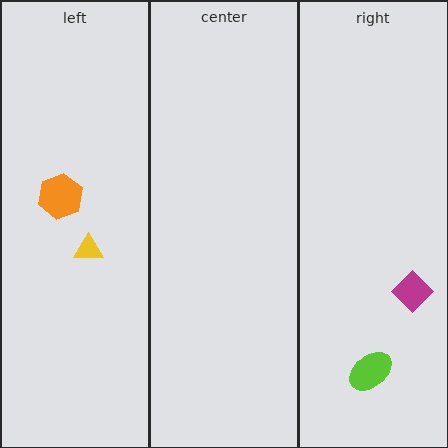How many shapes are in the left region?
2.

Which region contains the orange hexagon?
The left region.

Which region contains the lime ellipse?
The right region.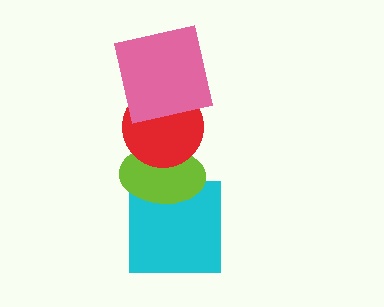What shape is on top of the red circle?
The pink square is on top of the red circle.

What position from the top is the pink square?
The pink square is 1st from the top.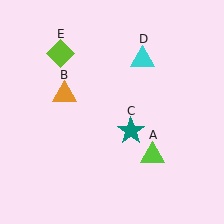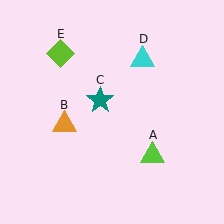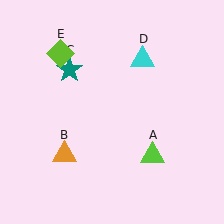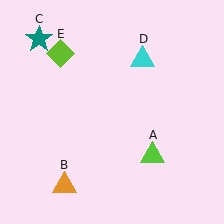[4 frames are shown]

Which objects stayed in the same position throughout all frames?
Lime triangle (object A) and cyan triangle (object D) and lime diamond (object E) remained stationary.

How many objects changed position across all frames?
2 objects changed position: orange triangle (object B), teal star (object C).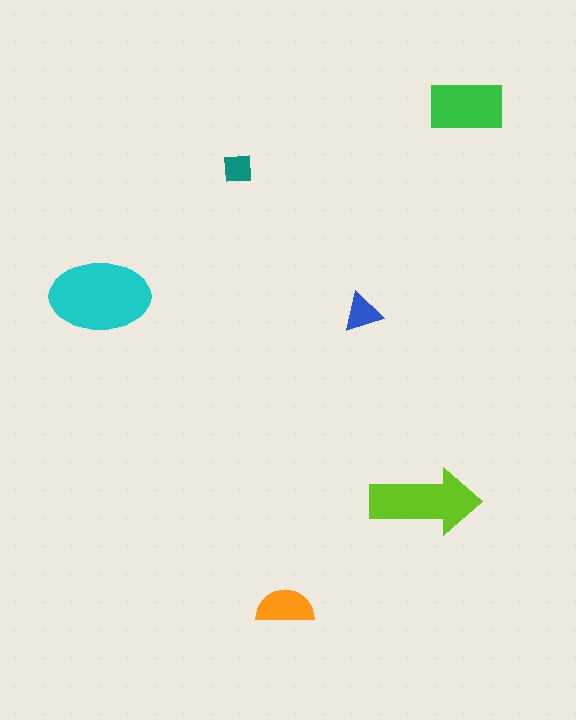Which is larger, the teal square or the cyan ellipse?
The cyan ellipse.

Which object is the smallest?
The teal square.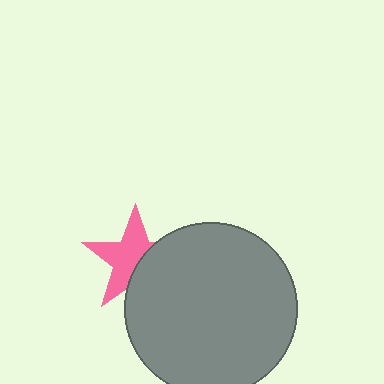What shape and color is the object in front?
The object in front is a gray circle.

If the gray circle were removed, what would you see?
You would see the complete pink star.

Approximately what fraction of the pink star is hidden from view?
Roughly 39% of the pink star is hidden behind the gray circle.